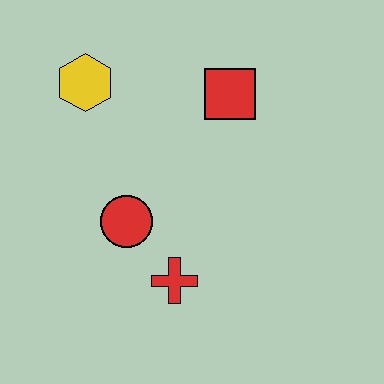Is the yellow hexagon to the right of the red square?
No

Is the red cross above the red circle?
No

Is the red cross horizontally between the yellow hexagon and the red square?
Yes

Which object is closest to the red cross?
The red circle is closest to the red cross.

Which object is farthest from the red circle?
The red square is farthest from the red circle.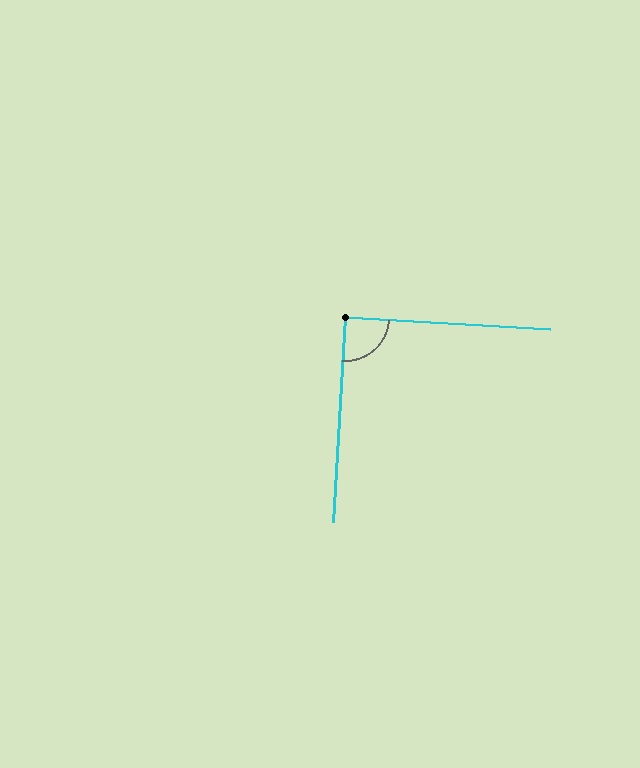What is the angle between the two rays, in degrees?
Approximately 90 degrees.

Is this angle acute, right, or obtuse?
It is approximately a right angle.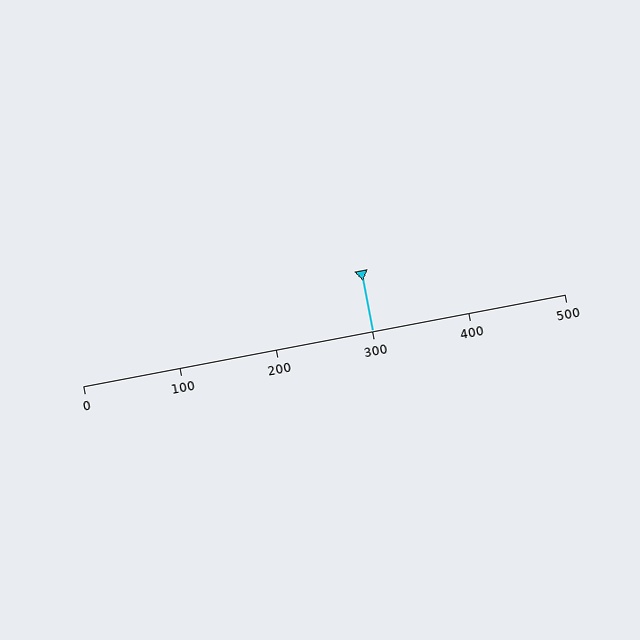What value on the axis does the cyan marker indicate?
The marker indicates approximately 300.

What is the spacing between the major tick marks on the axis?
The major ticks are spaced 100 apart.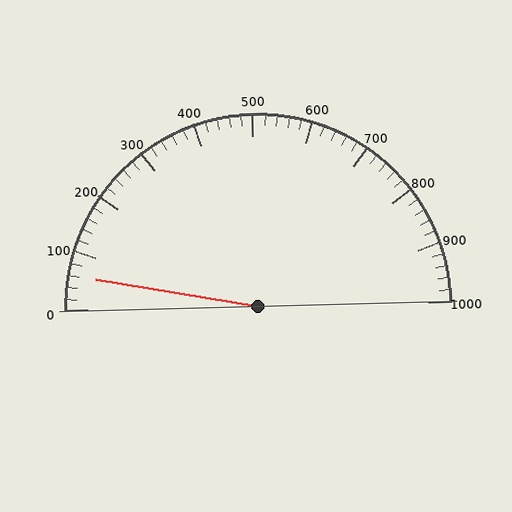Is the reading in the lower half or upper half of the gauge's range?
The reading is in the lower half of the range (0 to 1000).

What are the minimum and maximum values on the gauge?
The gauge ranges from 0 to 1000.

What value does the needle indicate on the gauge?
The needle indicates approximately 60.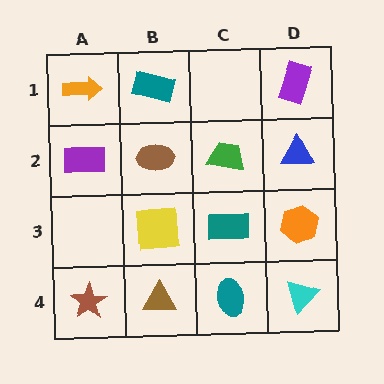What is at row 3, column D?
An orange hexagon.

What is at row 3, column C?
A teal rectangle.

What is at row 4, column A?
A brown star.